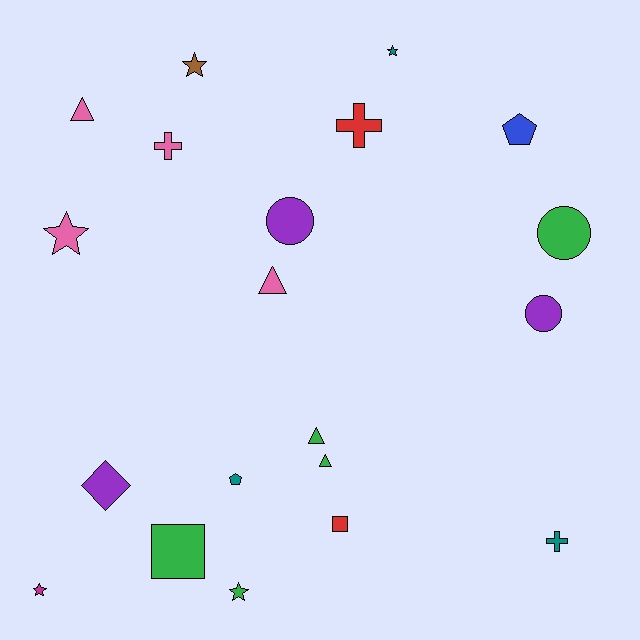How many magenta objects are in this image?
There is 1 magenta object.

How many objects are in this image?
There are 20 objects.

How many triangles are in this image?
There are 4 triangles.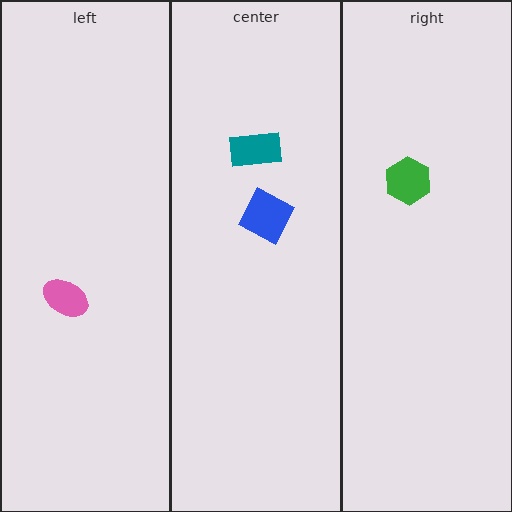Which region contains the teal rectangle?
The center region.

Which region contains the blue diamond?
The center region.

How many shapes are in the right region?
1.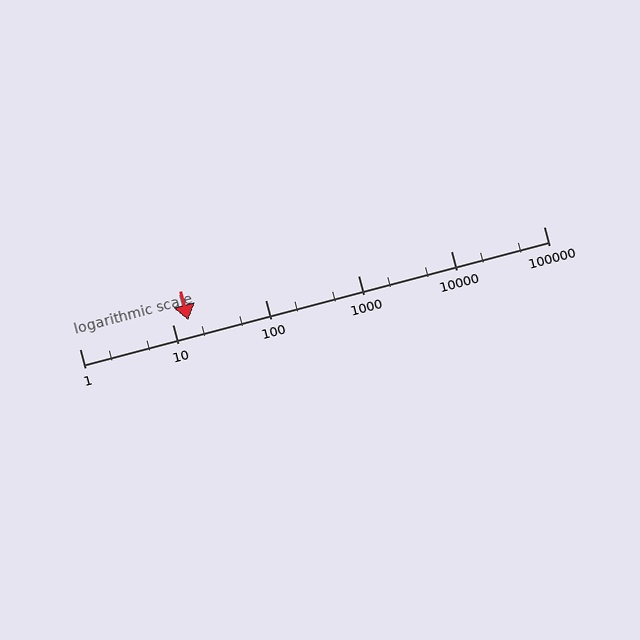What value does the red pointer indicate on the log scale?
The pointer indicates approximately 15.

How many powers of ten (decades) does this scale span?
The scale spans 5 decades, from 1 to 100000.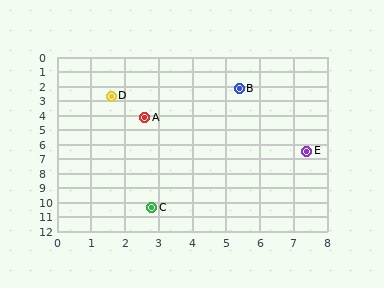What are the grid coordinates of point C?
Point C is at approximately (2.8, 10.4).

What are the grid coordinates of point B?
Point B is at approximately (5.4, 2.2).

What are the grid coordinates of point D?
Point D is at approximately (1.6, 2.7).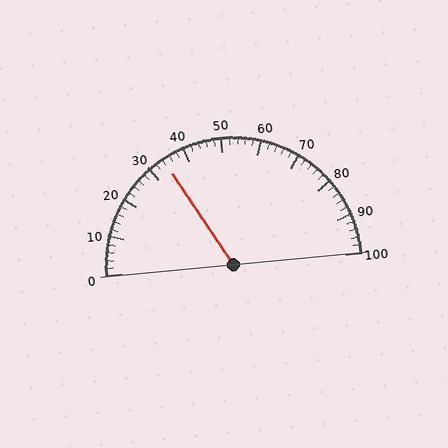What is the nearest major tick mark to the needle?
The nearest major tick mark is 30.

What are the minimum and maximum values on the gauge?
The gauge ranges from 0 to 100.